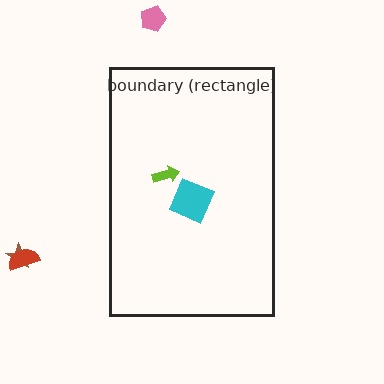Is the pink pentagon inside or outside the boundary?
Outside.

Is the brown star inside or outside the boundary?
Outside.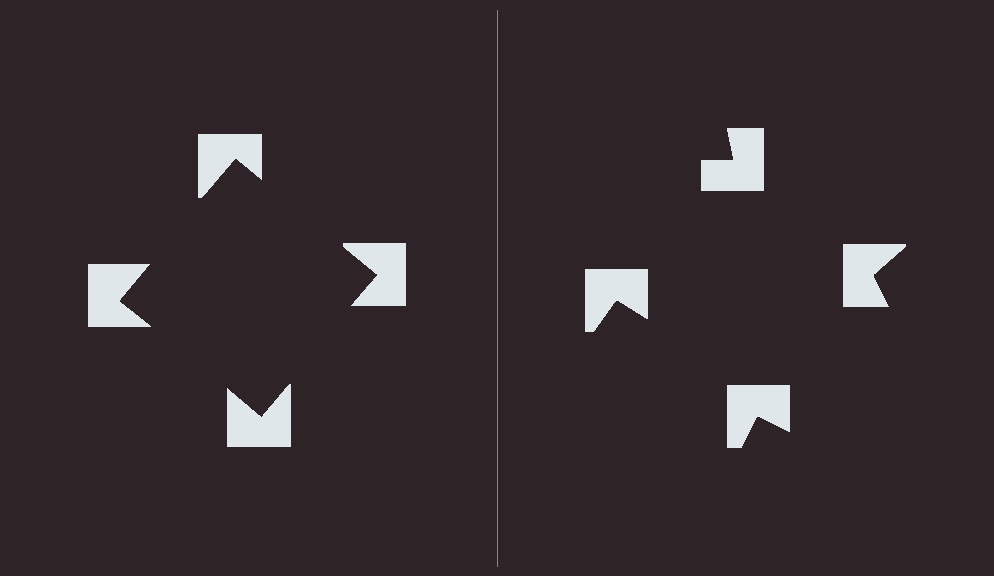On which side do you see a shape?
An illusory square appears on the left side. On the right side the wedge cuts are rotated, so no coherent shape forms.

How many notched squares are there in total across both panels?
8 — 4 on each side.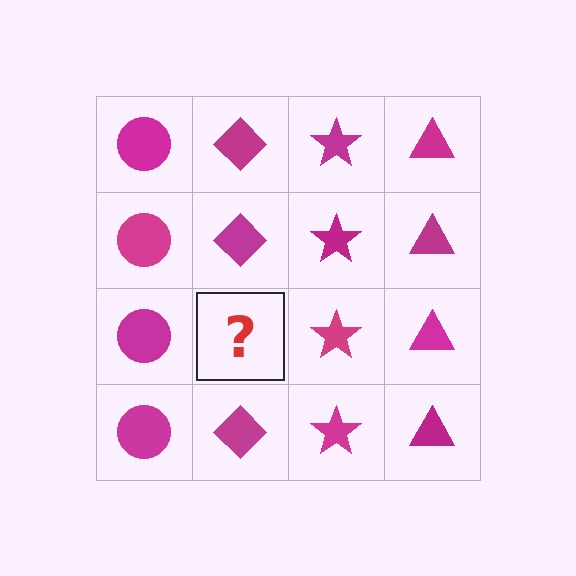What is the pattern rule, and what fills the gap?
The rule is that each column has a consistent shape. The gap should be filled with a magenta diamond.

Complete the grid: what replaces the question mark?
The question mark should be replaced with a magenta diamond.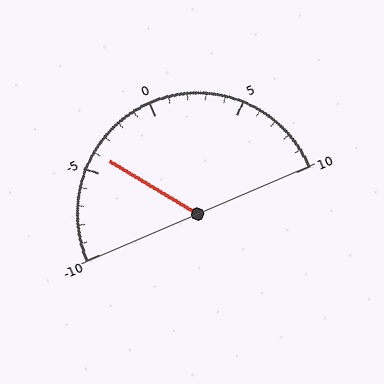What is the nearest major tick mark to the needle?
The nearest major tick mark is -5.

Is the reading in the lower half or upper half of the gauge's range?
The reading is in the lower half of the range (-10 to 10).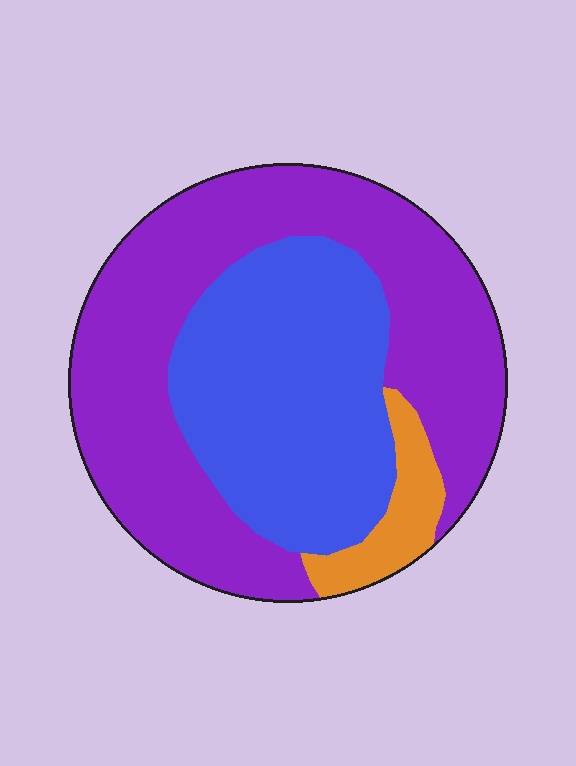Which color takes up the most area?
Purple, at roughly 55%.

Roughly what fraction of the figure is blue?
Blue covers about 35% of the figure.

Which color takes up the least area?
Orange, at roughly 5%.